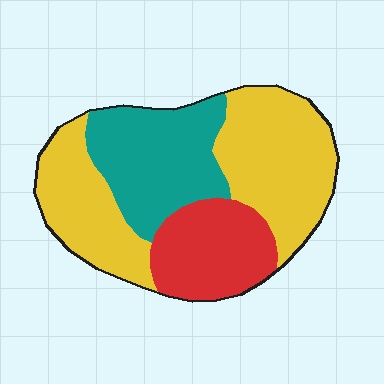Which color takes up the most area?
Yellow, at roughly 50%.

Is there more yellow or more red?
Yellow.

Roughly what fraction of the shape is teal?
Teal covers about 30% of the shape.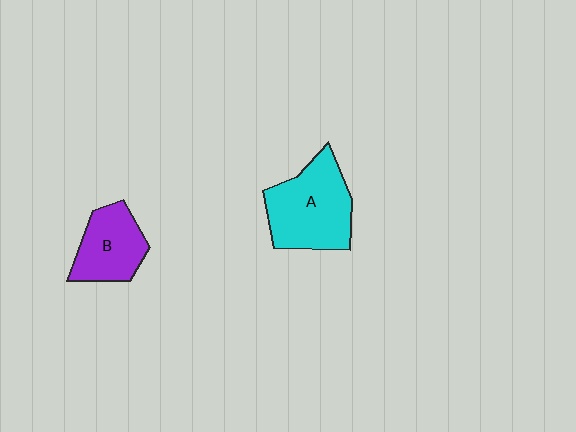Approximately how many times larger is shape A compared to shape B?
Approximately 1.5 times.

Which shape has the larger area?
Shape A (cyan).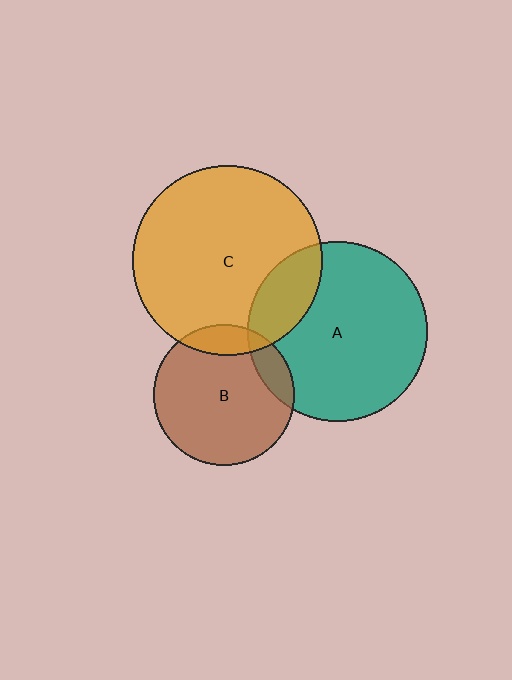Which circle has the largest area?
Circle C (orange).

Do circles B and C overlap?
Yes.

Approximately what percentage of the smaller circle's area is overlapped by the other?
Approximately 15%.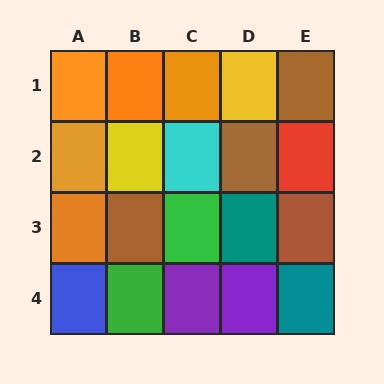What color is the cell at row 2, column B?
Yellow.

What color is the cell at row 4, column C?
Purple.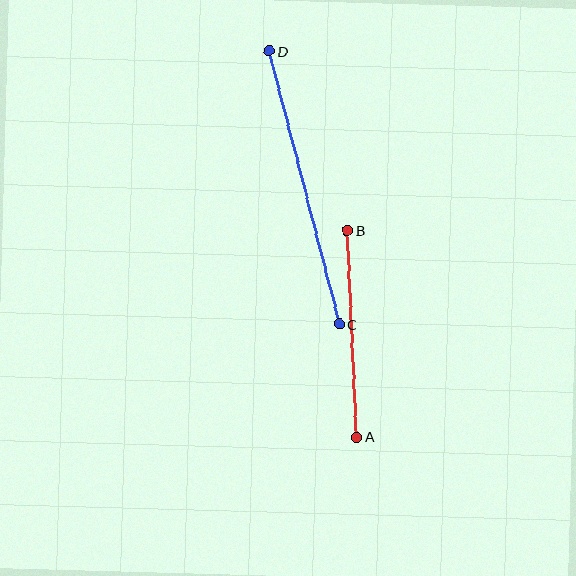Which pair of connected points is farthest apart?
Points C and D are farthest apart.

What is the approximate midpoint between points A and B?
The midpoint is at approximately (352, 334) pixels.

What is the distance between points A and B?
The distance is approximately 207 pixels.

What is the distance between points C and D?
The distance is approximately 282 pixels.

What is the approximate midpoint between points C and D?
The midpoint is at approximately (304, 188) pixels.